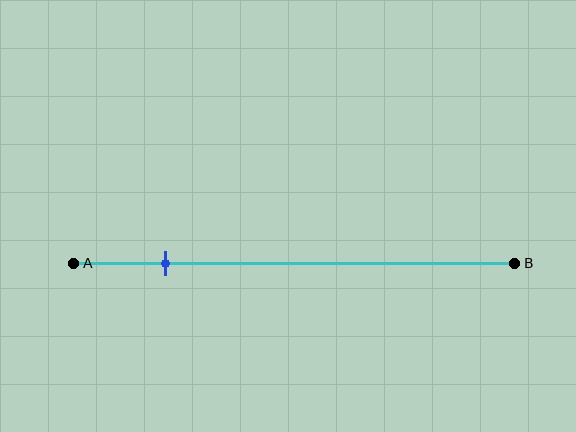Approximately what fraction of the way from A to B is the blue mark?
The blue mark is approximately 20% of the way from A to B.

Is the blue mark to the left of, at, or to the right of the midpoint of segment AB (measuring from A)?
The blue mark is to the left of the midpoint of segment AB.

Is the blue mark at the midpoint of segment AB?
No, the mark is at about 20% from A, not at the 50% midpoint.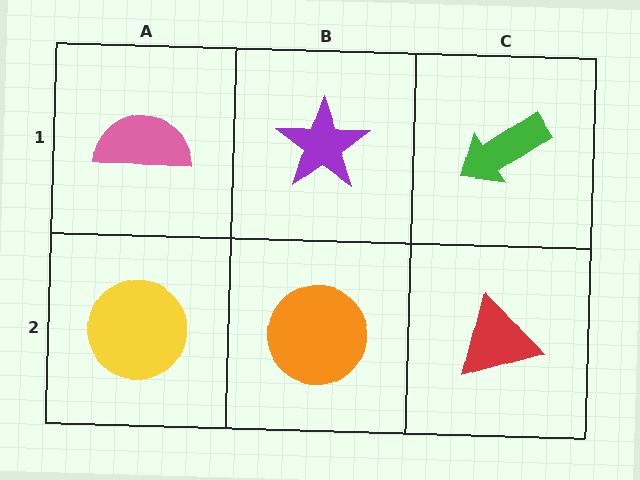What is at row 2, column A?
A yellow circle.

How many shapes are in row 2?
3 shapes.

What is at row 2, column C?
A red triangle.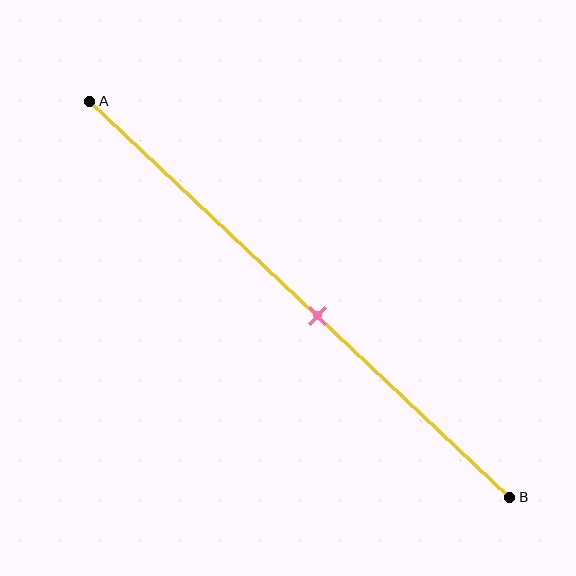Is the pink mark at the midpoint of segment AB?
No, the mark is at about 55% from A, not at the 50% midpoint.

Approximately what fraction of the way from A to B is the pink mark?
The pink mark is approximately 55% of the way from A to B.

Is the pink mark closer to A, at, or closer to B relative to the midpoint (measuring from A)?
The pink mark is closer to point B than the midpoint of segment AB.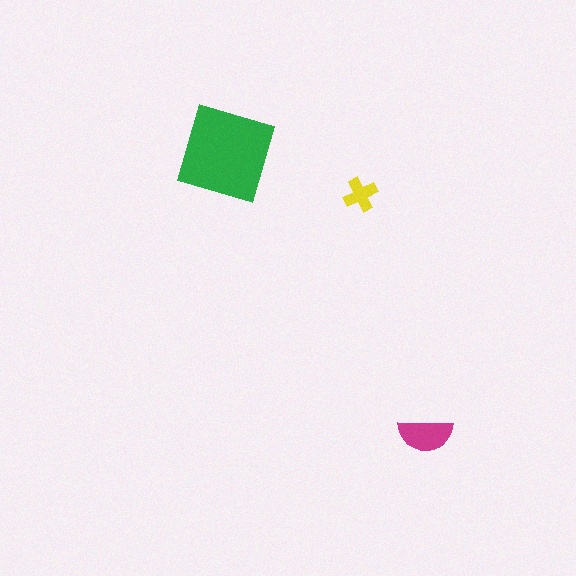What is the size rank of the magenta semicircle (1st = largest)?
2nd.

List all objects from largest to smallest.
The green diamond, the magenta semicircle, the yellow cross.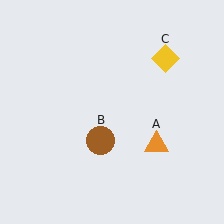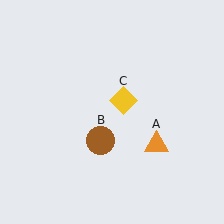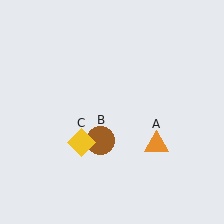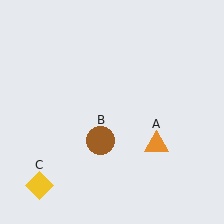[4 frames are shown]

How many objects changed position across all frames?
1 object changed position: yellow diamond (object C).